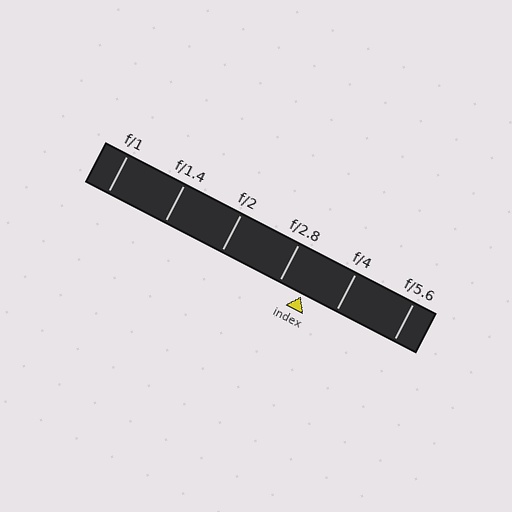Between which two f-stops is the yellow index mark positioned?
The index mark is between f/2.8 and f/4.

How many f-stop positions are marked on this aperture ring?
There are 6 f-stop positions marked.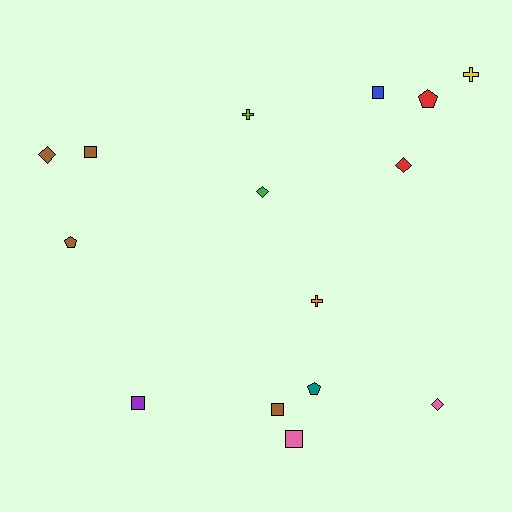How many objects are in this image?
There are 15 objects.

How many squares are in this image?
There are 5 squares.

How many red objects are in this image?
There are 2 red objects.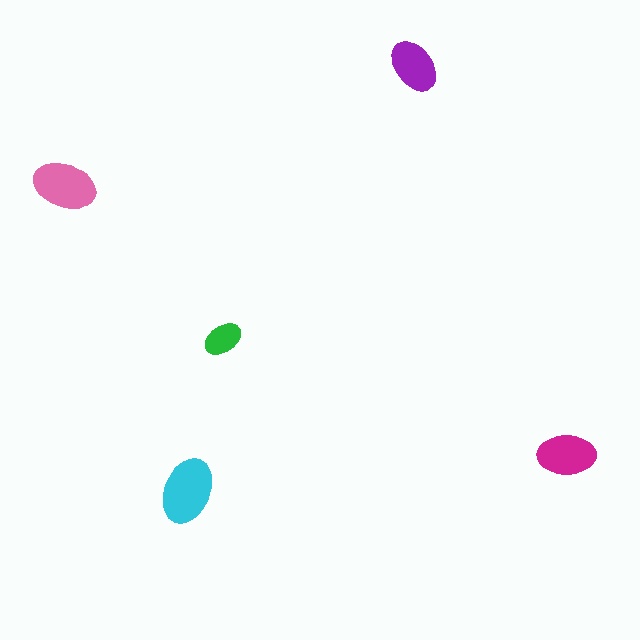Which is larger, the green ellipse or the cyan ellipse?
The cyan one.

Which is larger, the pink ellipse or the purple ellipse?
The pink one.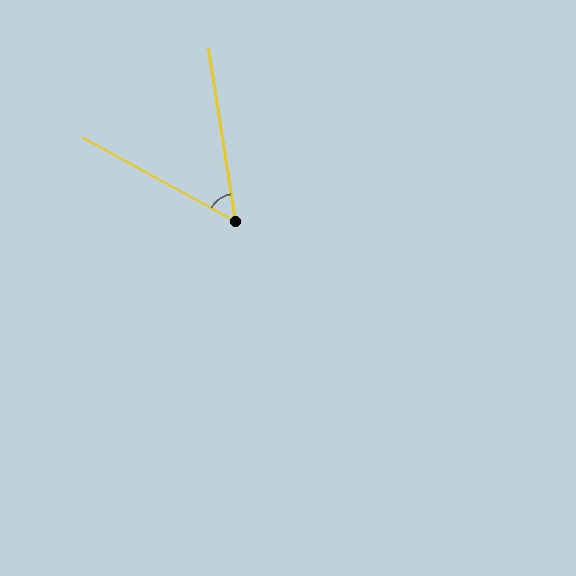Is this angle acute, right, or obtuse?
It is acute.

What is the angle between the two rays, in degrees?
Approximately 53 degrees.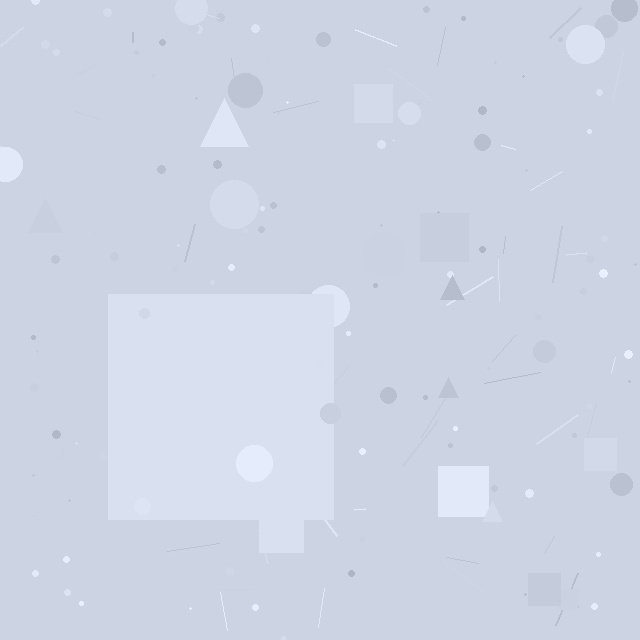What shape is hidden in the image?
A square is hidden in the image.